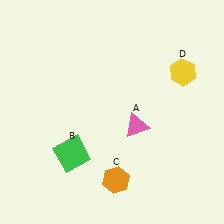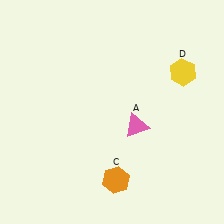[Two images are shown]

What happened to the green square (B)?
The green square (B) was removed in Image 2. It was in the bottom-left area of Image 1.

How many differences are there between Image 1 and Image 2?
There is 1 difference between the two images.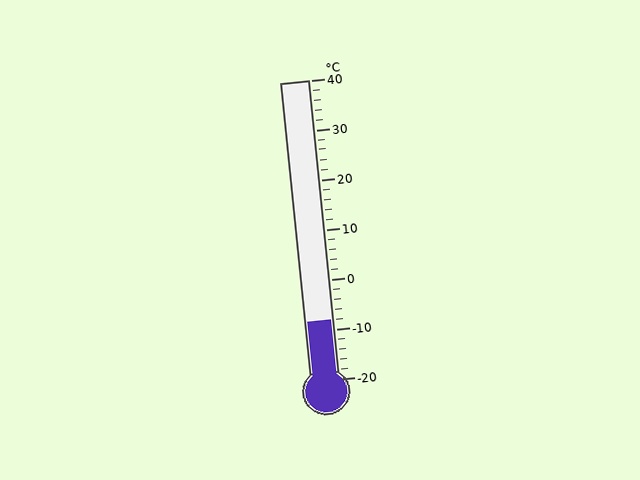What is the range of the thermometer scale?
The thermometer scale ranges from -20°C to 40°C.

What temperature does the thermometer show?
The thermometer shows approximately -8°C.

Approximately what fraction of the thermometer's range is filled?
The thermometer is filled to approximately 20% of its range.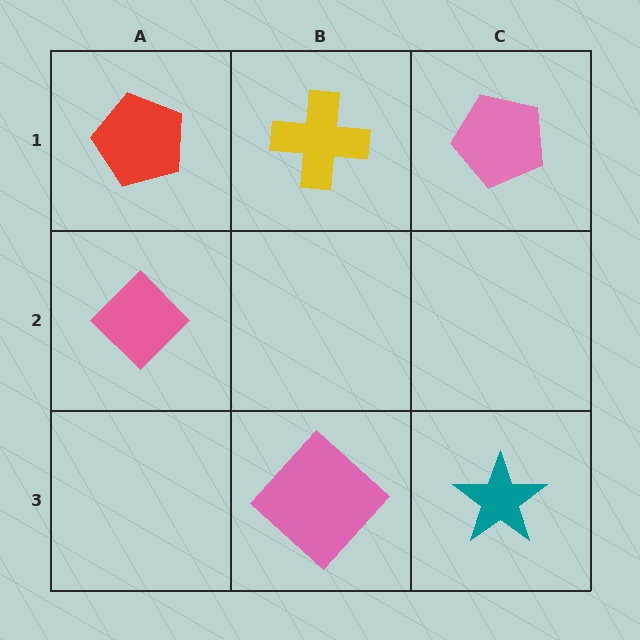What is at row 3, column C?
A teal star.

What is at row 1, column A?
A red pentagon.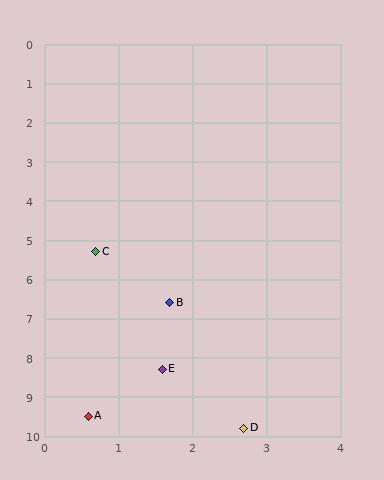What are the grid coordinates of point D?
Point D is at approximately (2.7, 9.8).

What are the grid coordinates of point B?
Point B is at approximately (1.7, 6.6).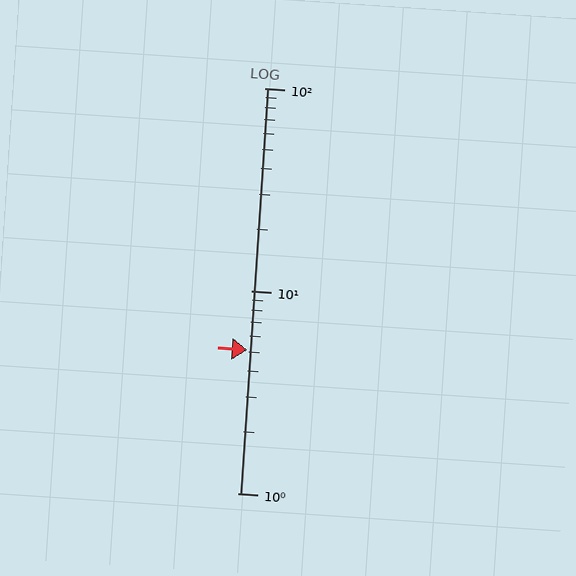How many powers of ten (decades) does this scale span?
The scale spans 2 decades, from 1 to 100.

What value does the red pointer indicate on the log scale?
The pointer indicates approximately 5.1.